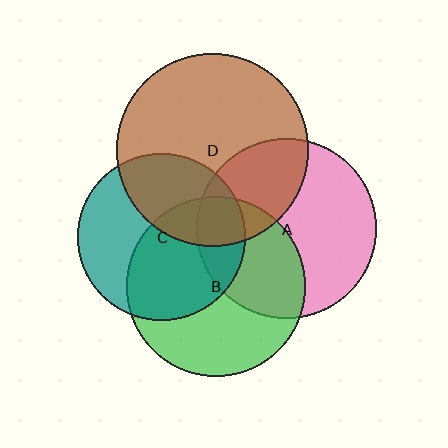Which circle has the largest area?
Circle D (brown).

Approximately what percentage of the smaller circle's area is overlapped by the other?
Approximately 40%.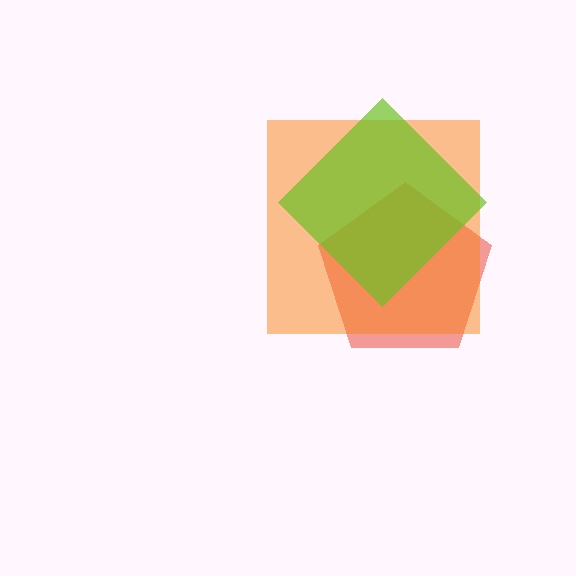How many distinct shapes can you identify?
There are 3 distinct shapes: a red pentagon, an orange square, a lime diamond.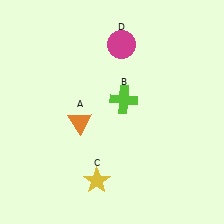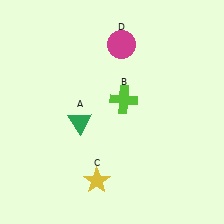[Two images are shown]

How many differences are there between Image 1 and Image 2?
There is 1 difference between the two images.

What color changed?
The triangle (A) changed from orange in Image 1 to green in Image 2.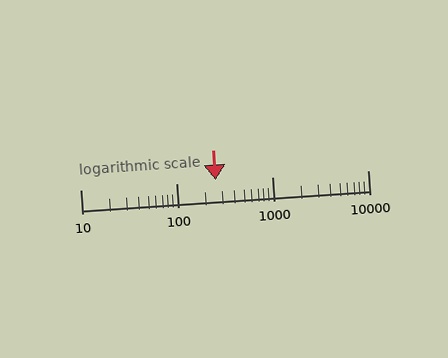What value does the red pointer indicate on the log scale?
The pointer indicates approximately 260.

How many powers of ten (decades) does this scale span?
The scale spans 3 decades, from 10 to 10000.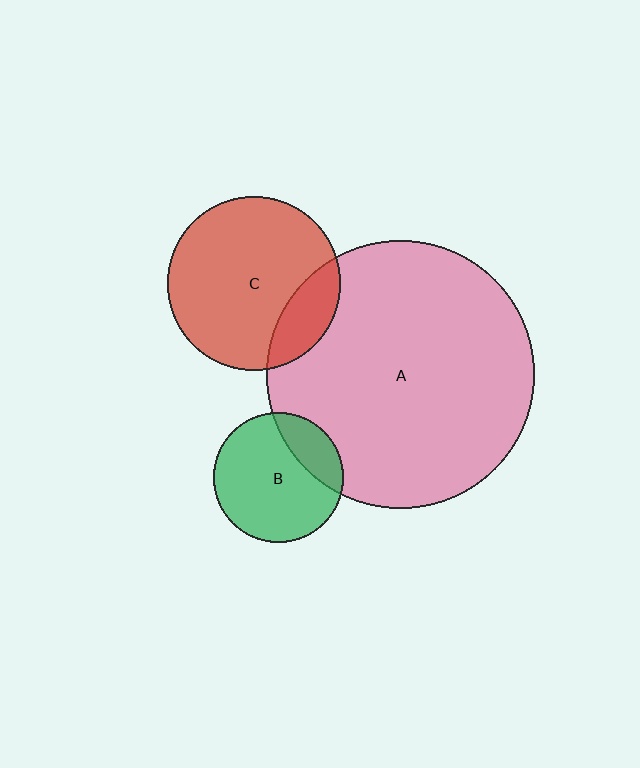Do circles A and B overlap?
Yes.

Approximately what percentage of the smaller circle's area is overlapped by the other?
Approximately 20%.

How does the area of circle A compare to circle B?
Approximately 4.2 times.